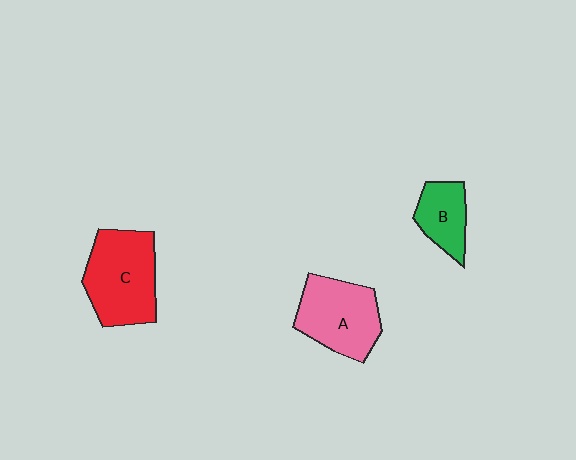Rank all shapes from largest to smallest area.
From largest to smallest: C (red), A (pink), B (green).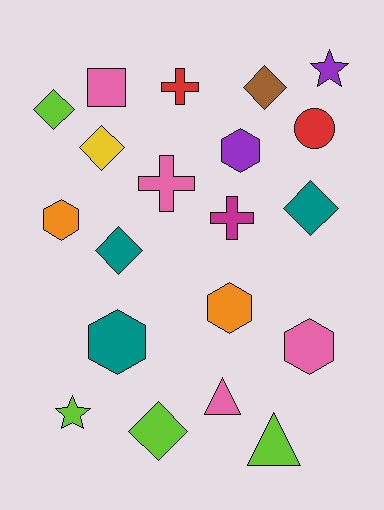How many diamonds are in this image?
There are 6 diamonds.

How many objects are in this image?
There are 20 objects.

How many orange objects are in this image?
There are 2 orange objects.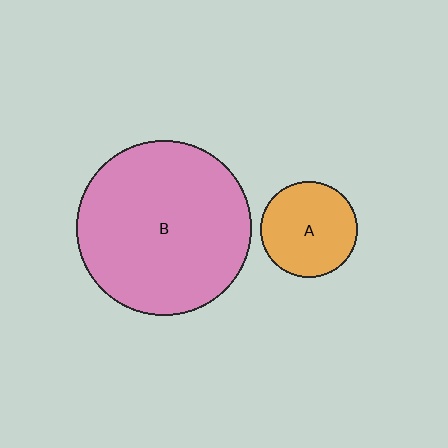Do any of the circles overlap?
No, none of the circles overlap.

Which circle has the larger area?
Circle B (pink).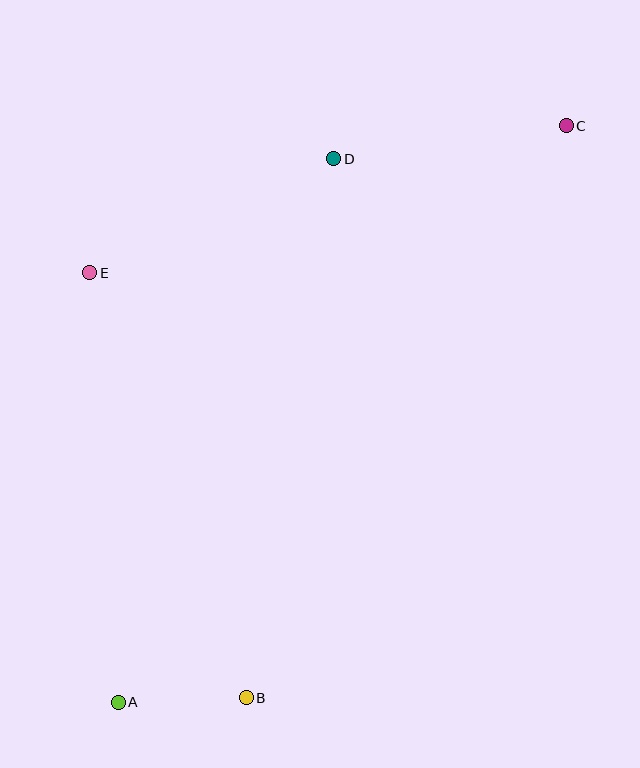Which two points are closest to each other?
Points A and B are closest to each other.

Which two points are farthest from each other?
Points A and C are farthest from each other.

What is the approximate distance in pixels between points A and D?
The distance between A and D is approximately 585 pixels.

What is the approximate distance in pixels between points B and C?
The distance between B and C is approximately 656 pixels.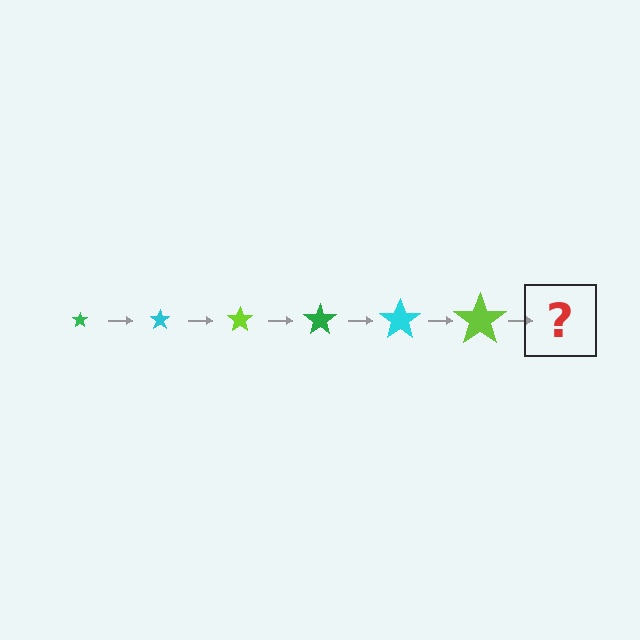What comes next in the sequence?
The next element should be a green star, larger than the previous one.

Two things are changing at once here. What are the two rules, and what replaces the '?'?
The two rules are that the star grows larger each step and the color cycles through green, cyan, and lime. The '?' should be a green star, larger than the previous one.